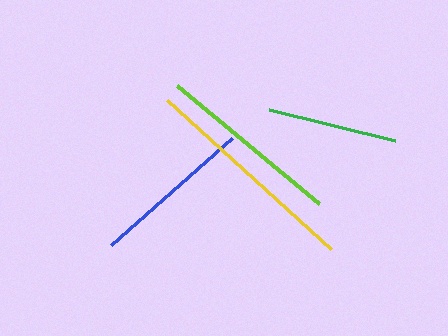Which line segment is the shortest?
The green line is the shortest at approximately 130 pixels.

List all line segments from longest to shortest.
From longest to shortest: yellow, lime, blue, green.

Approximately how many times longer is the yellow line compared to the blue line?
The yellow line is approximately 1.4 times the length of the blue line.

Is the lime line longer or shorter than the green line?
The lime line is longer than the green line.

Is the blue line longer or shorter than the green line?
The blue line is longer than the green line.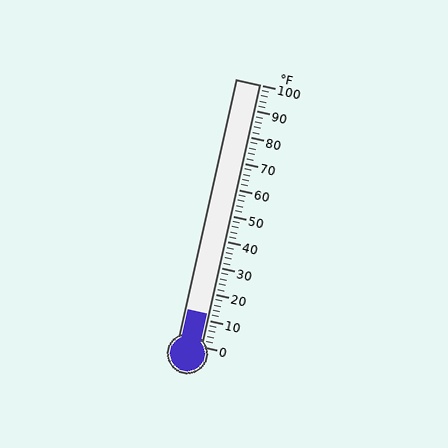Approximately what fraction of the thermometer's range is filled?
The thermometer is filled to approximately 10% of its range.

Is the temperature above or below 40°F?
The temperature is below 40°F.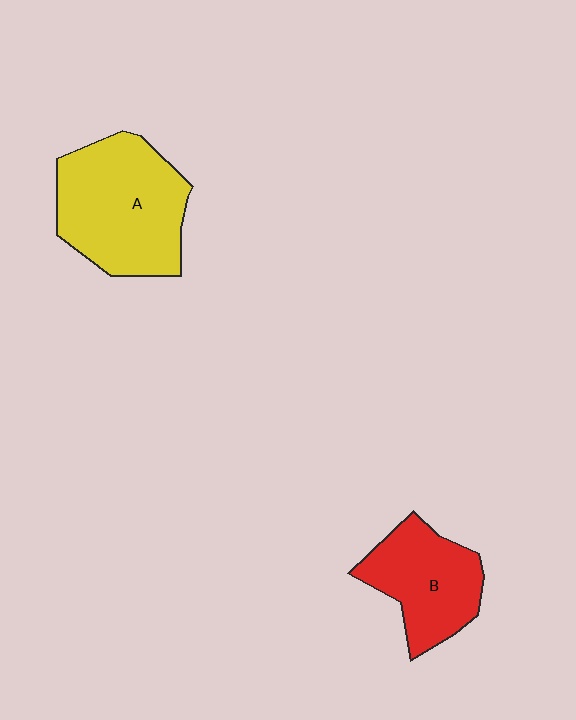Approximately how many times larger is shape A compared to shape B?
Approximately 1.5 times.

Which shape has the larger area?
Shape A (yellow).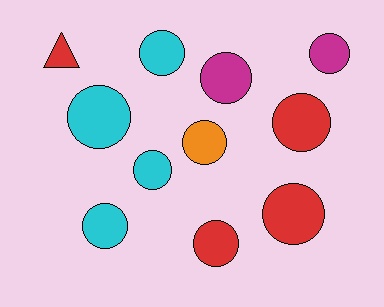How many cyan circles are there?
There are 4 cyan circles.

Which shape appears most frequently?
Circle, with 10 objects.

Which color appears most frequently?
Cyan, with 4 objects.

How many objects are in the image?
There are 11 objects.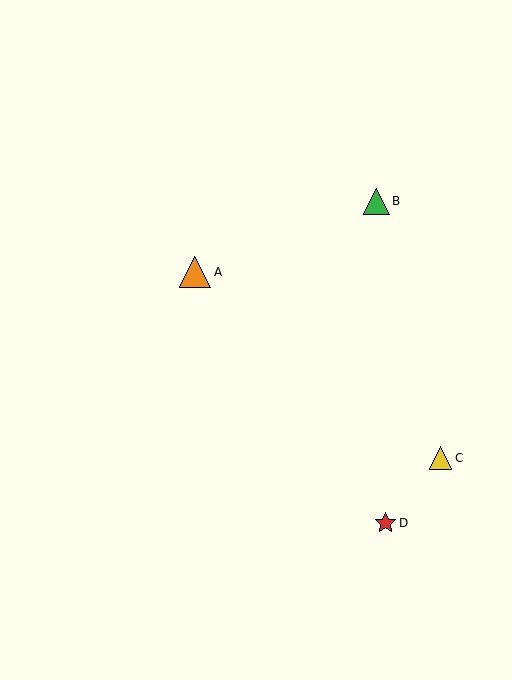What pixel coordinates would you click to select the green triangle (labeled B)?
Click at (377, 201) to select the green triangle B.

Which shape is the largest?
The orange triangle (labeled A) is the largest.